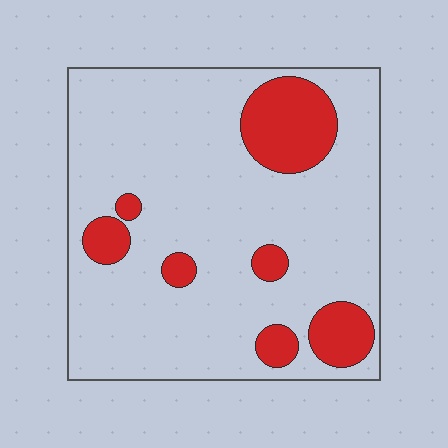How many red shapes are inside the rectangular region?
7.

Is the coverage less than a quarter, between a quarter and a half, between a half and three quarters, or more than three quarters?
Less than a quarter.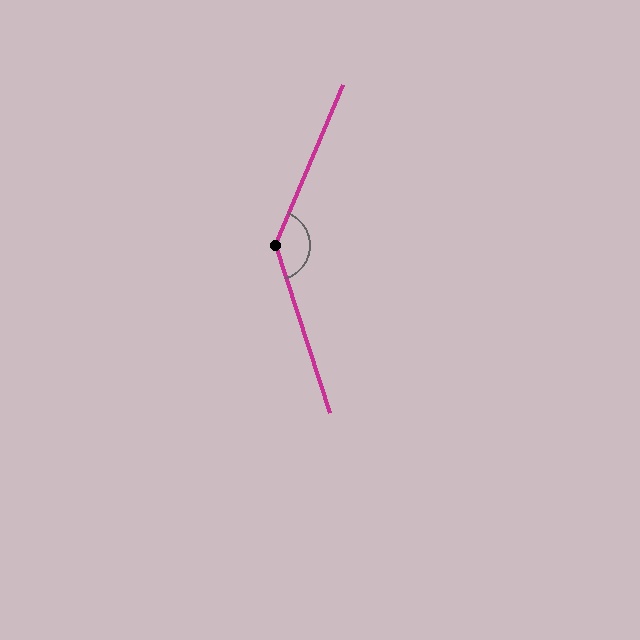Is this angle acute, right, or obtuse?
It is obtuse.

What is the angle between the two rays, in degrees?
Approximately 139 degrees.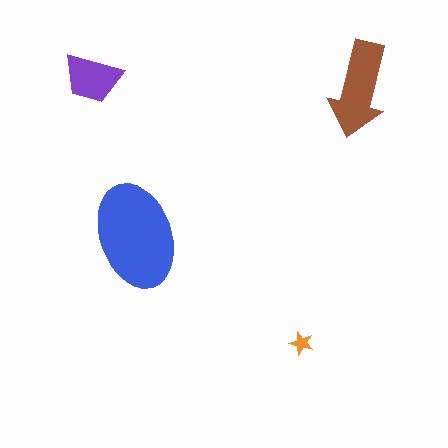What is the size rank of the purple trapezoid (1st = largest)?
3rd.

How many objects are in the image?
There are 4 objects in the image.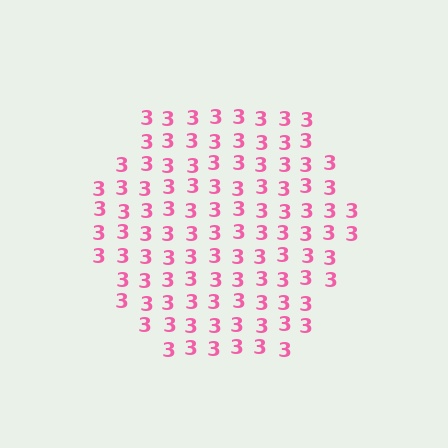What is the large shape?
The large shape is a hexagon.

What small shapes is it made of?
It is made of small digit 3's.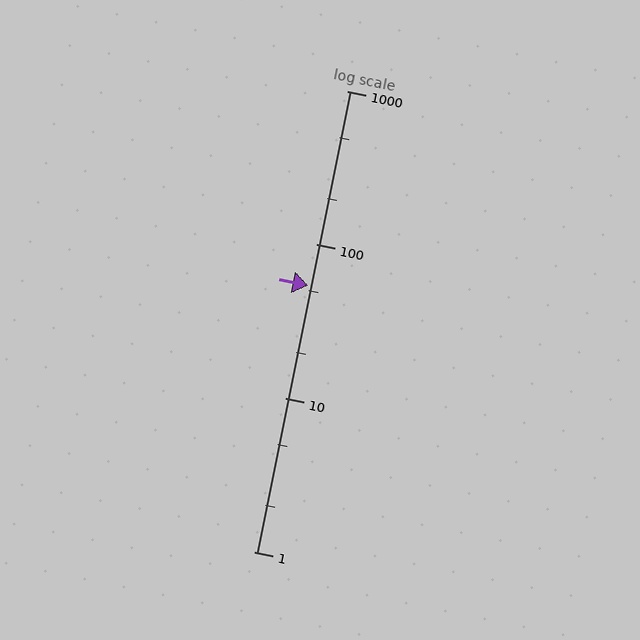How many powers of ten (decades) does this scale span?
The scale spans 3 decades, from 1 to 1000.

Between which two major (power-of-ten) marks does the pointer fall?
The pointer is between 10 and 100.